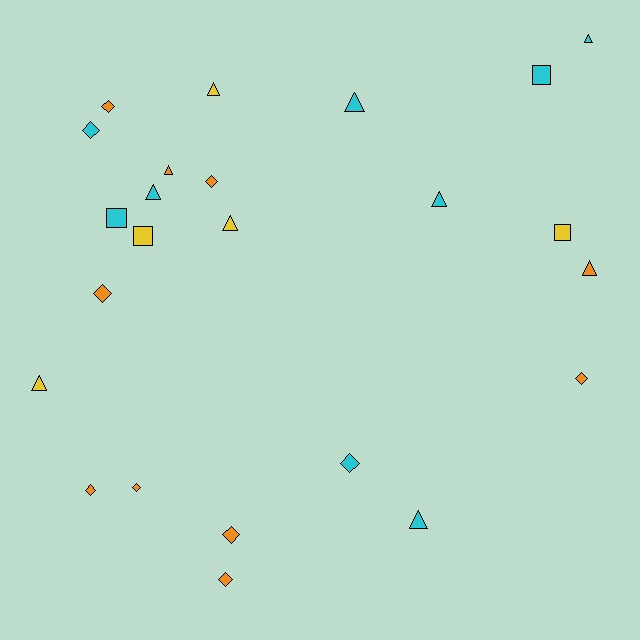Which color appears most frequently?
Orange, with 10 objects.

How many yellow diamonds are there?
There are no yellow diamonds.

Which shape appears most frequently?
Diamond, with 10 objects.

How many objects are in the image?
There are 24 objects.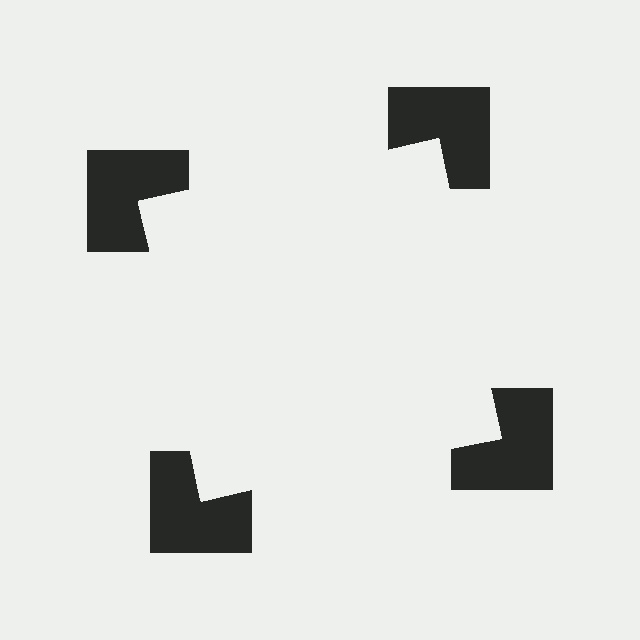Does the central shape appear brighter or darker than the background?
It typically appears slightly brighter than the background, even though no actual brightness change is drawn.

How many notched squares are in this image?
There are 4 — one at each vertex of the illusory square.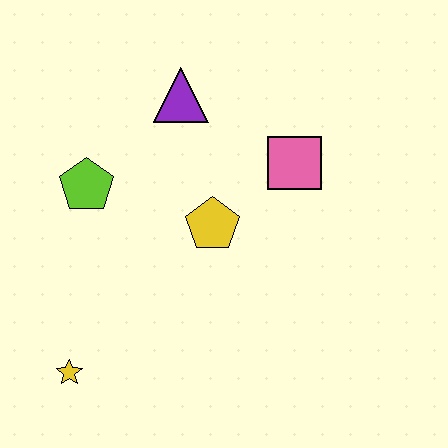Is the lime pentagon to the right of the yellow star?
Yes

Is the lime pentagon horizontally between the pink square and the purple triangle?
No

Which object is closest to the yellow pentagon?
The pink square is closest to the yellow pentagon.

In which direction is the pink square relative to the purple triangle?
The pink square is to the right of the purple triangle.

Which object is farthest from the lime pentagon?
The pink square is farthest from the lime pentagon.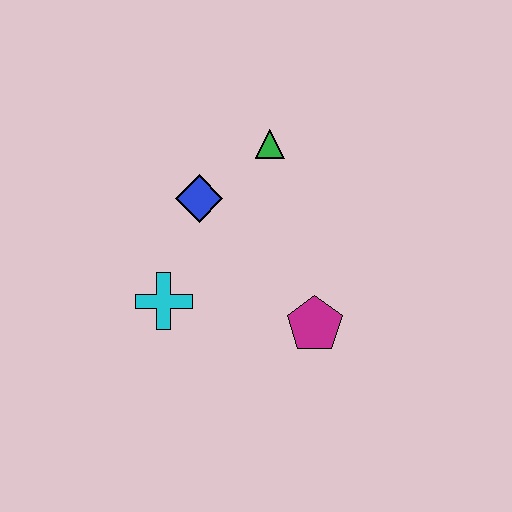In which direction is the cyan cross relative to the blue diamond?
The cyan cross is below the blue diamond.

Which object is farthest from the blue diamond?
The magenta pentagon is farthest from the blue diamond.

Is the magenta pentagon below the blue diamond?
Yes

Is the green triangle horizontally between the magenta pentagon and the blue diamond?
Yes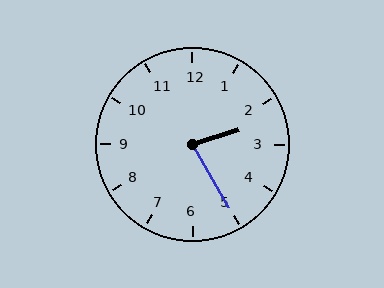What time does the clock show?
2:25.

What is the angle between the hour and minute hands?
Approximately 78 degrees.